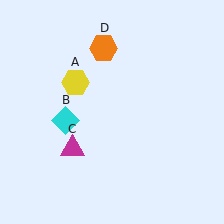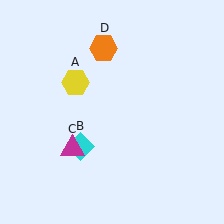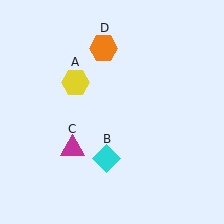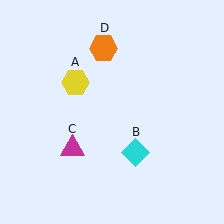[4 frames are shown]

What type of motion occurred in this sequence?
The cyan diamond (object B) rotated counterclockwise around the center of the scene.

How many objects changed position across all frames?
1 object changed position: cyan diamond (object B).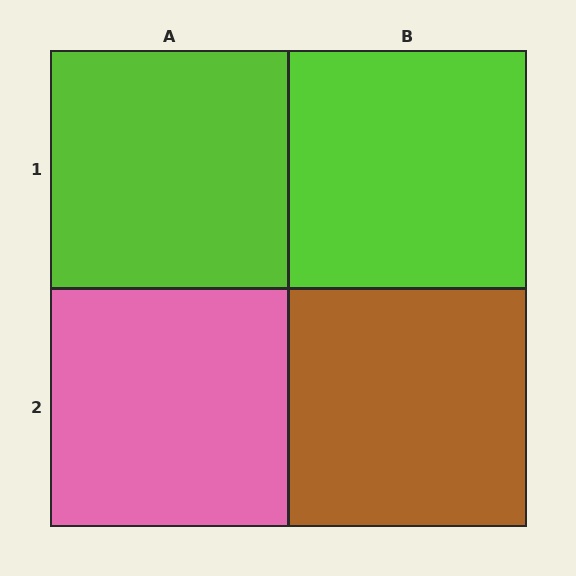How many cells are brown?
1 cell is brown.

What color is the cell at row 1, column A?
Lime.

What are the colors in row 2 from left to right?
Pink, brown.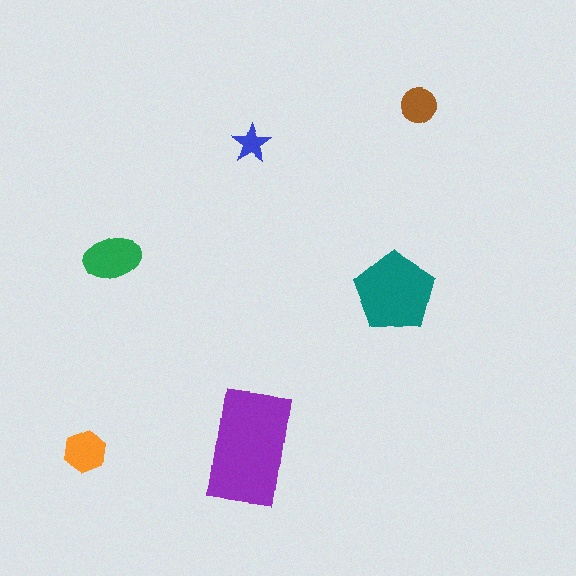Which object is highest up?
The brown circle is topmost.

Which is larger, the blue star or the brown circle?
The brown circle.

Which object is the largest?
The purple rectangle.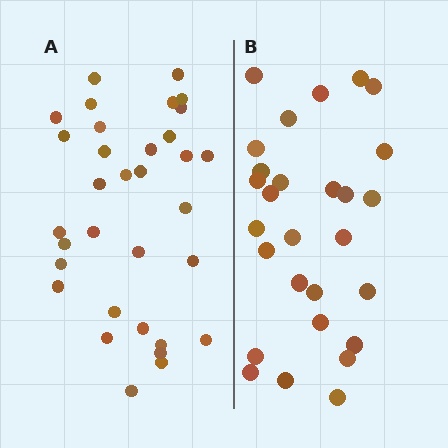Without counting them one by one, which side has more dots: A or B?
Region A (the left region) has more dots.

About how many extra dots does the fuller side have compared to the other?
Region A has about 5 more dots than region B.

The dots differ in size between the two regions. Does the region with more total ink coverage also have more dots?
No. Region B has more total ink coverage because its dots are larger, but region A actually contains more individual dots. Total area can be misleading — the number of items is what matters here.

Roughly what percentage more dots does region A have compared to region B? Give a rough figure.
About 20% more.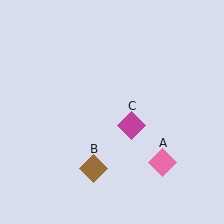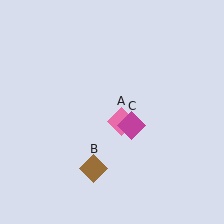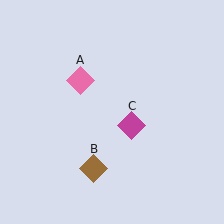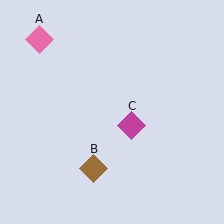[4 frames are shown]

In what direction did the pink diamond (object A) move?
The pink diamond (object A) moved up and to the left.